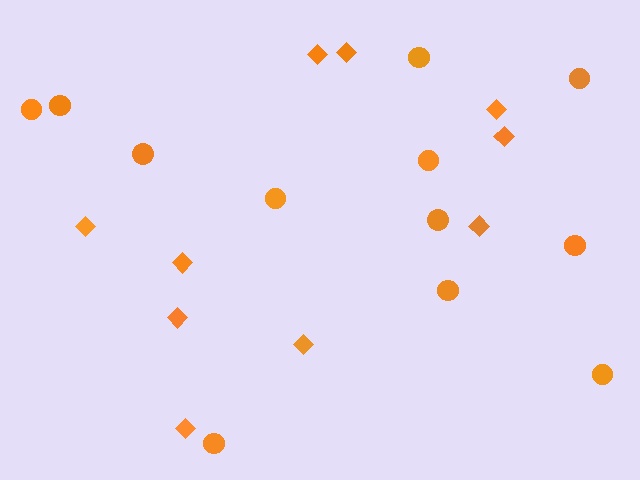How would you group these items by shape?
There are 2 groups: one group of circles (12) and one group of diamonds (10).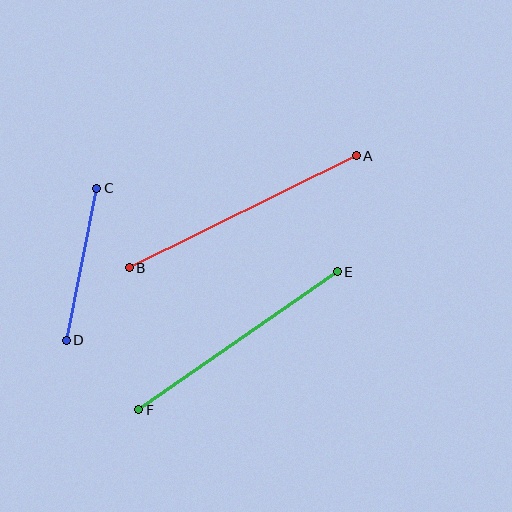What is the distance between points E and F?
The distance is approximately 241 pixels.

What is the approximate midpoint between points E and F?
The midpoint is at approximately (238, 341) pixels.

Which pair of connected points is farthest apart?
Points A and B are farthest apart.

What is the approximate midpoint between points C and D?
The midpoint is at approximately (81, 264) pixels.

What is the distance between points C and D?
The distance is approximately 155 pixels.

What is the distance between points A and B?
The distance is approximately 253 pixels.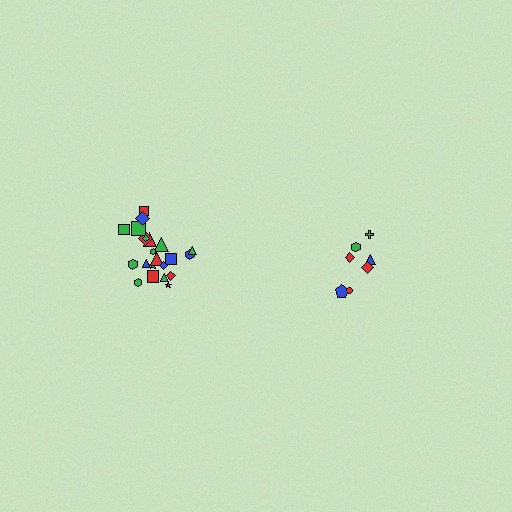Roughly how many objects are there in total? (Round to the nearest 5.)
Roughly 30 objects in total.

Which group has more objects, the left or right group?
The left group.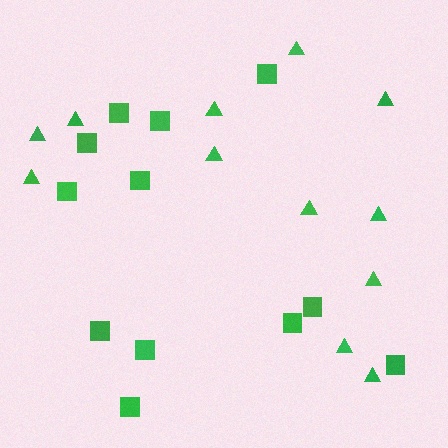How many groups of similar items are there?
There are 2 groups: one group of triangles (12) and one group of squares (12).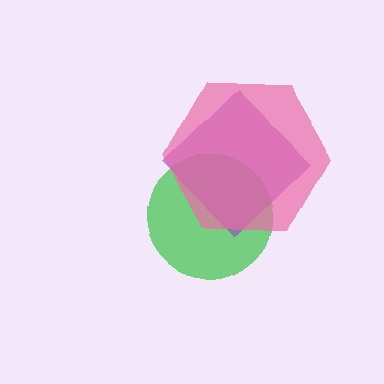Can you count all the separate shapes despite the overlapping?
Yes, there are 3 separate shapes.